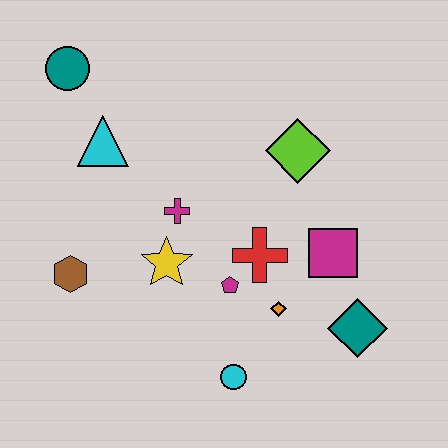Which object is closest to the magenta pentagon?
The red cross is closest to the magenta pentagon.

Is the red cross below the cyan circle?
No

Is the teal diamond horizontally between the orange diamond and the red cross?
No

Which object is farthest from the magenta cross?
The teal diamond is farthest from the magenta cross.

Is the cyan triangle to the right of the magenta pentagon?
No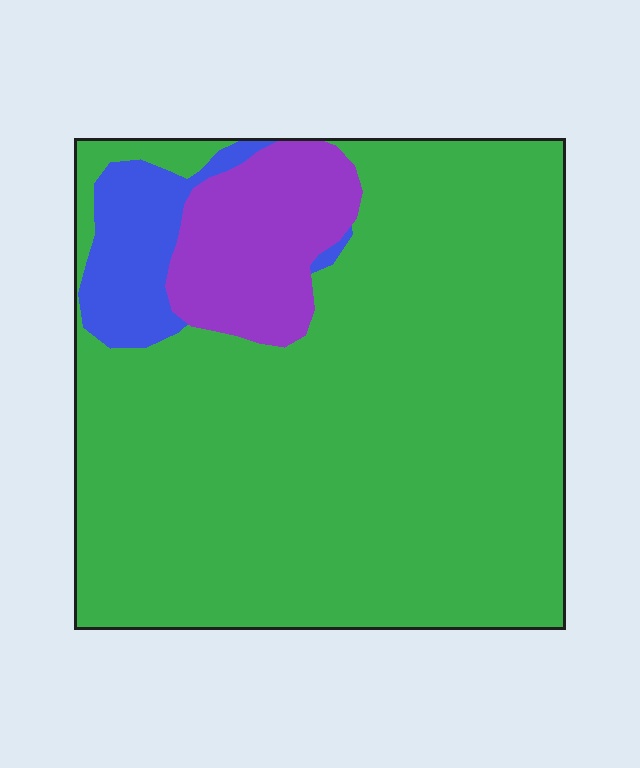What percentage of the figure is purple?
Purple covers around 10% of the figure.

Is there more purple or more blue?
Purple.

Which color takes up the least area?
Blue, at roughly 5%.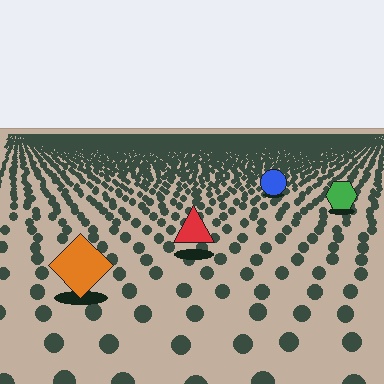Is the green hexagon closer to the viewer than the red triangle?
No. The red triangle is closer — you can tell from the texture gradient: the ground texture is coarser near it.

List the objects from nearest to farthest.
From nearest to farthest: the orange diamond, the red triangle, the green hexagon, the blue circle.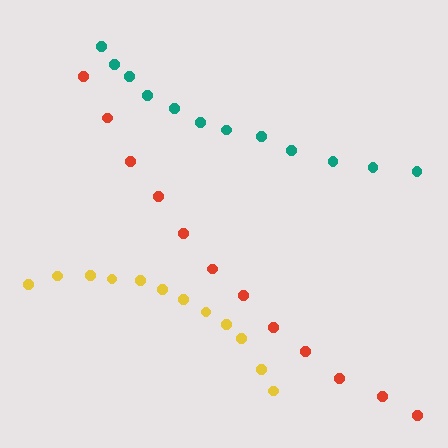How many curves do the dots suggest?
There are 3 distinct paths.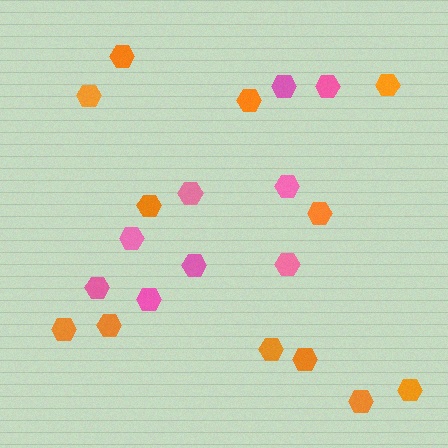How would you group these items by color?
There are 2 groups: one group of orange hexagons (12) and one group of pink hexagons (9).